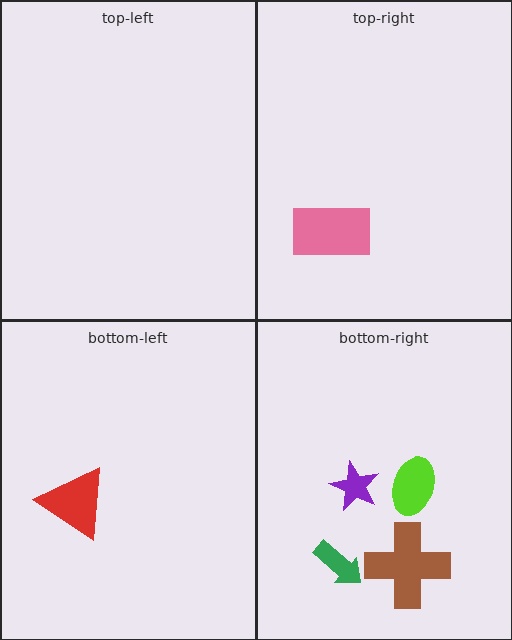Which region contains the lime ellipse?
The bottom-right region.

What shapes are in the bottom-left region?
The red triangle.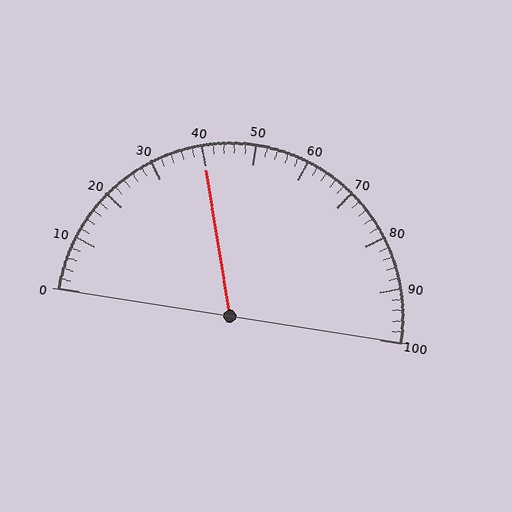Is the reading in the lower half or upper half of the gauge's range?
The reading is in the lower half of the range (0 to 100).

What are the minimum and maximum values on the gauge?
The gauge ranges from 0 to 100.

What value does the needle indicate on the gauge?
The needle indicates approximately 40.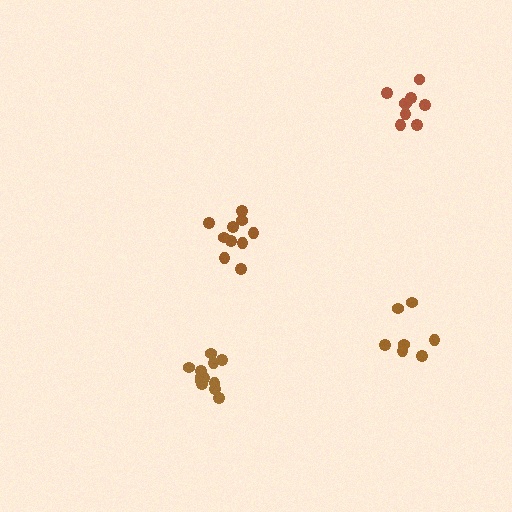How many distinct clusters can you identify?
There are 4 distinct clusters.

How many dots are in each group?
Group 1: 7 dots, Group 2: 12 dots, Group 3: 9 dots, Group 4: 10 dots (38 total).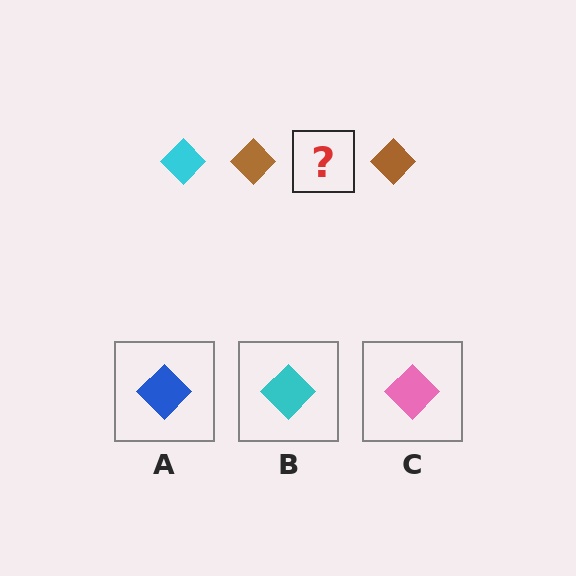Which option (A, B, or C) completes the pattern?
B.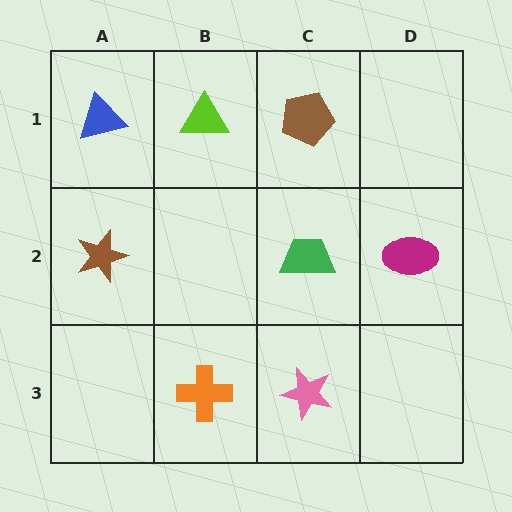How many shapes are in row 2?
3 shapes.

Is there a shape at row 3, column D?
No, that cell is empty.